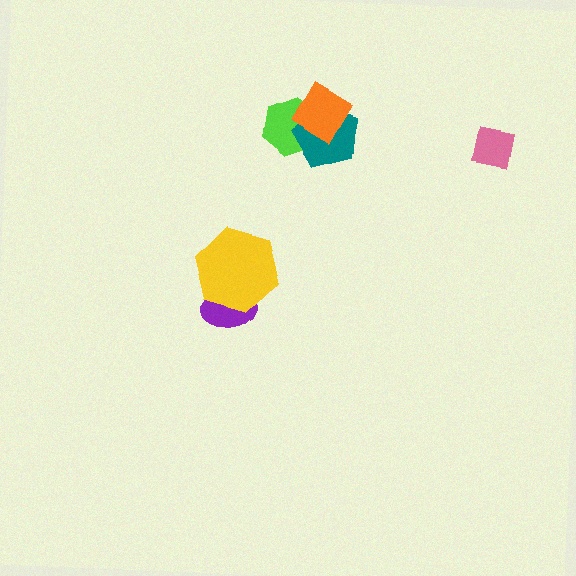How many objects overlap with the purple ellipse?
1 object overlaps with the purple ellipse.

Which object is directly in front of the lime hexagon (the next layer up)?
The teal pentagon is directly in front of the lime hexagon.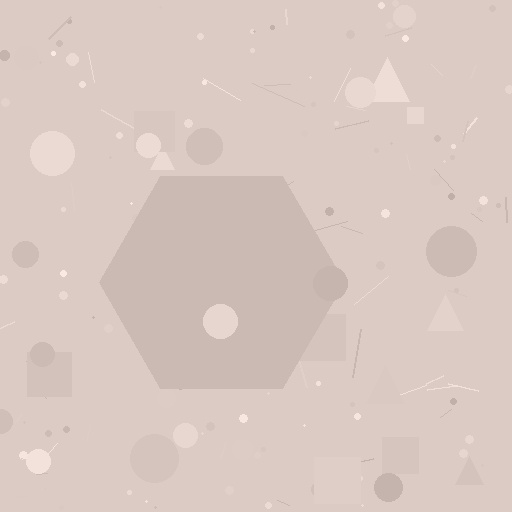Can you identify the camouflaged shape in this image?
The camouflaged shape is a hexagon.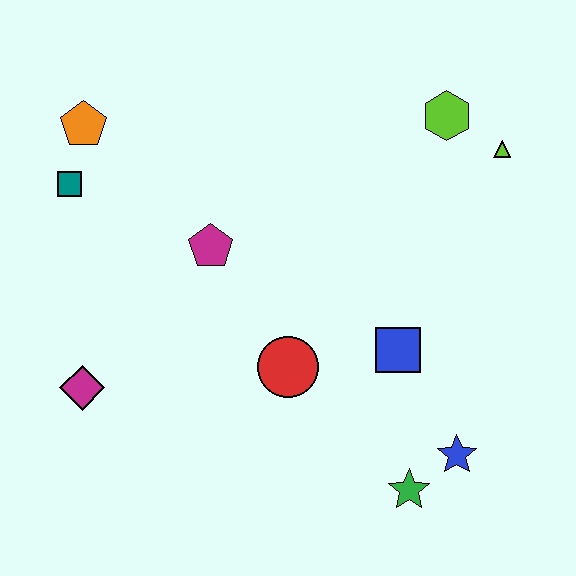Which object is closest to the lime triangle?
The lime hexagon is closest to the lime triangle.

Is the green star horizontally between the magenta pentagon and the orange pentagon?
No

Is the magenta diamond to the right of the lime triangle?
No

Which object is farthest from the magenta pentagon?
The blue star is farthest from the magenta pentagon.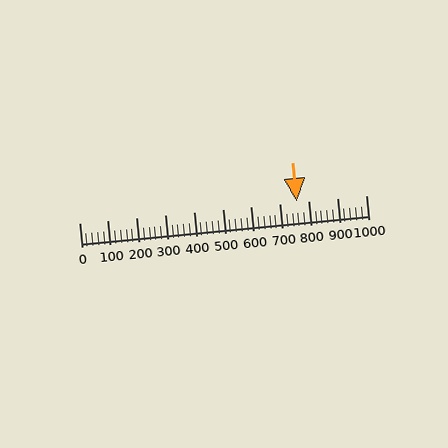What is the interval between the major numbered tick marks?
The major tick marks are spaced 100 units apart.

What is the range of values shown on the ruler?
The ruler shows values from 0 to 1000.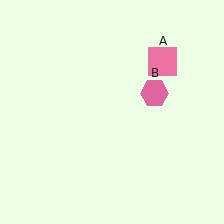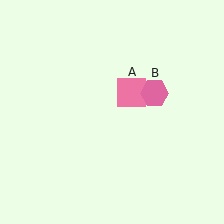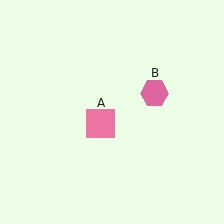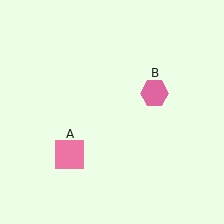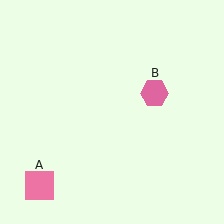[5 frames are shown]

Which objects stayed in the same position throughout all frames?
Pink hexagon (object B) remained stationary.